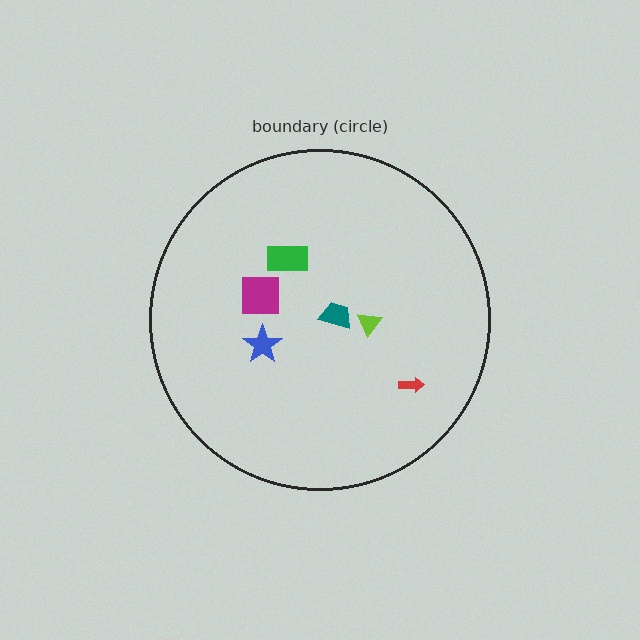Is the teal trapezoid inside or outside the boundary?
Inside.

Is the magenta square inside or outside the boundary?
Inside.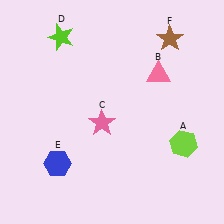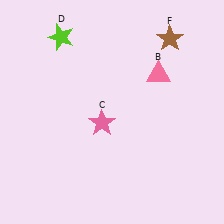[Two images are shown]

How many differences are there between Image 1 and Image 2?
There are 2 differences between the two images.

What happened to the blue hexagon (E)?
The blue hexagon (E) was removed in Image 2. It was in the bottom-left area of Image 1.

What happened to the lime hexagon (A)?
The lime hexagon (A) was removed in Image 2. It was in the bottom-right area of Image 1.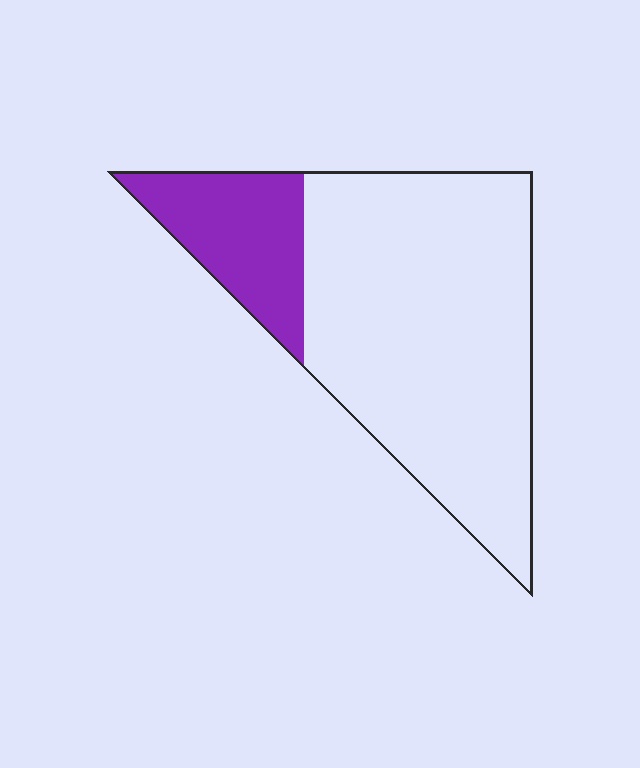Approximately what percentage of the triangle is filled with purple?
Approximately 20%.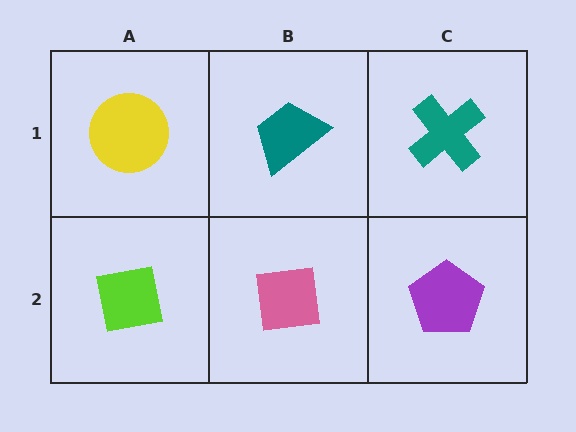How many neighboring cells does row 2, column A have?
2.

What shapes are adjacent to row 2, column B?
A teal trapezoid (row 1, column B), a lime square (row 2, column A), a purple pentagon (row 2, column C).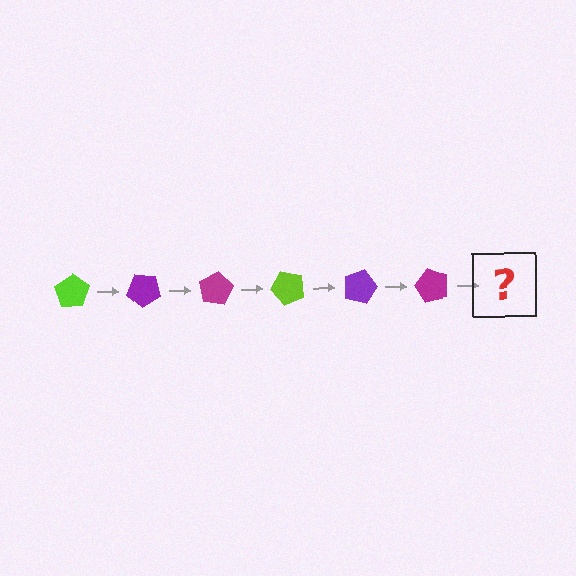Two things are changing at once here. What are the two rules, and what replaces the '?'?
The two rules are that it rotates 40 degrees each step and the color cycles through lime, purple, and magenta. The '?' should be a lime pentagon, rotated 240 degrees from the start.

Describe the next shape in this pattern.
It should be a lime pentagon, rotated 240 degrees from the start.